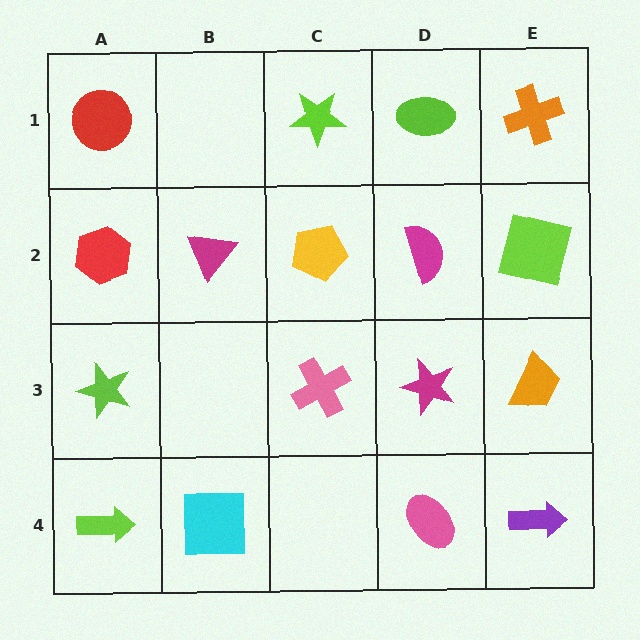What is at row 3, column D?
A magenta star.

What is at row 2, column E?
A lime square.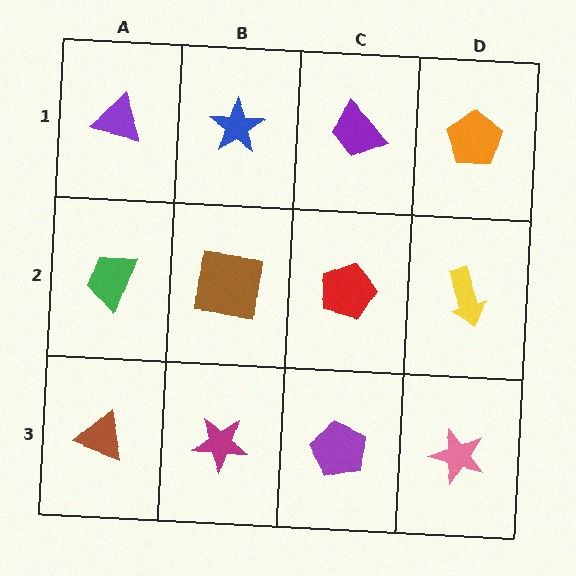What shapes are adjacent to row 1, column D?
A yellow arrow (row 2, column D), a purple trapezoid (row 1, column C).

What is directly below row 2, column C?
A purple pentagon.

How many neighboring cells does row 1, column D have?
2.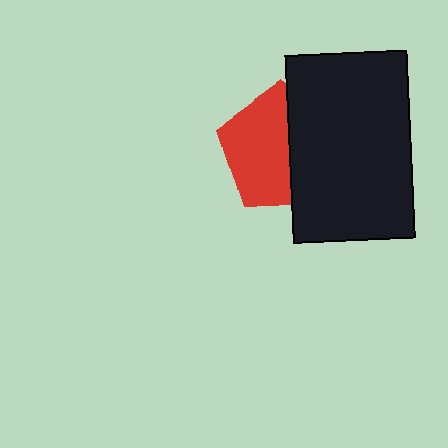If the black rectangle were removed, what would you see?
You would see the complete red pentagon.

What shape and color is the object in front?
The object in front is a black rectangle.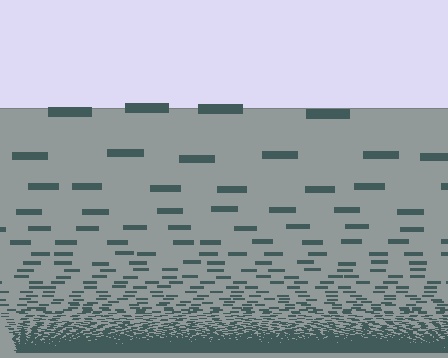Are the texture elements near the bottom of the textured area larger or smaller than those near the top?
Smaller. The gradient is inverted — elements near the bottom are smaller and denser.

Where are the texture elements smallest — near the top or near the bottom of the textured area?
Near the bottom.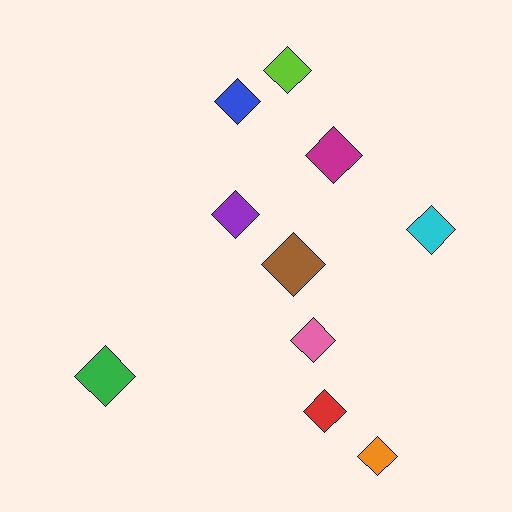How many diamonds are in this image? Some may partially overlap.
There are 10 diamonds.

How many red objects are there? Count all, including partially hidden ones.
There is 1 red object.